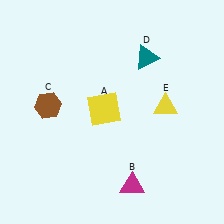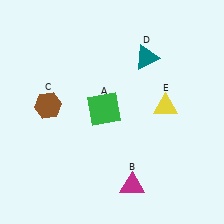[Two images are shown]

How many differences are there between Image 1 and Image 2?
There is 1 difference between the two images.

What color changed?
The square (A) changed from yellow in Image 1 to green in Image 2.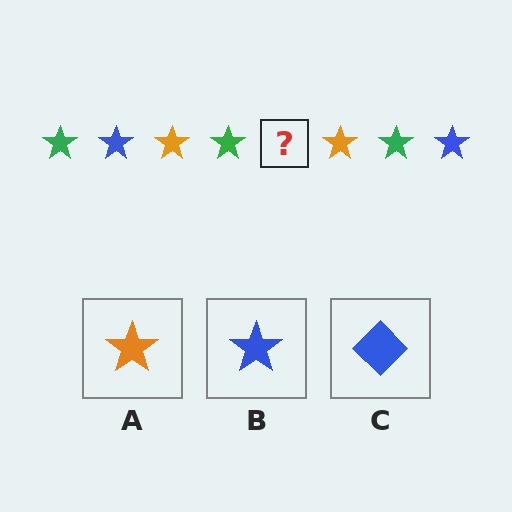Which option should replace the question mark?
Option B.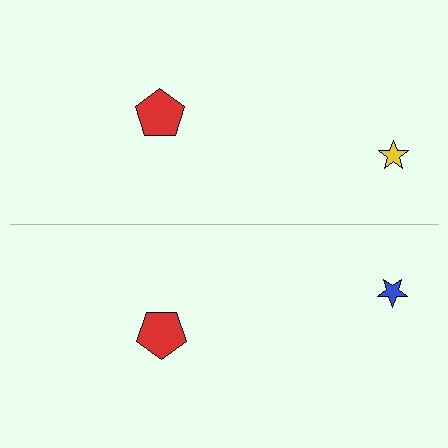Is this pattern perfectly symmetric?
No, the pattern is not perfectly symmetric. The blue star on the bottom side breaks the symmetry — its mirror counterpart is yellow.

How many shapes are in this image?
There are 4 shapes in this image.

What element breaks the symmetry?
The blue star on the bottom side breaks the symmetry — its mirror counterpart is yellow.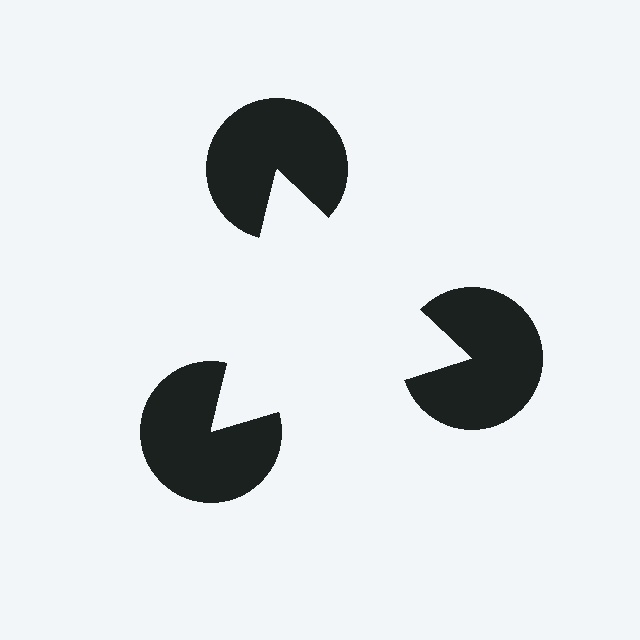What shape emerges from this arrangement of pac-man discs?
An illusory triangle — its edges are inferred from the aligned wedge cuts in the pac-man discs, not physically drawn.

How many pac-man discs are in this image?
There are 3 — one at each vertex of the illusory triangle.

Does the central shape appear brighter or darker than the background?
It typically appears slightly brighter than the background, even though no actual brightness change is drawn.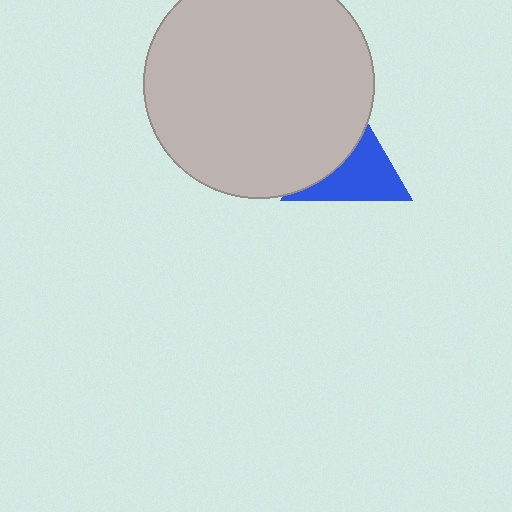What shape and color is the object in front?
The object in front is a light gray circle.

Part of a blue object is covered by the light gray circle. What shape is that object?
It is a triangle.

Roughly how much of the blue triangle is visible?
About half of it is visible (roughly 55%).